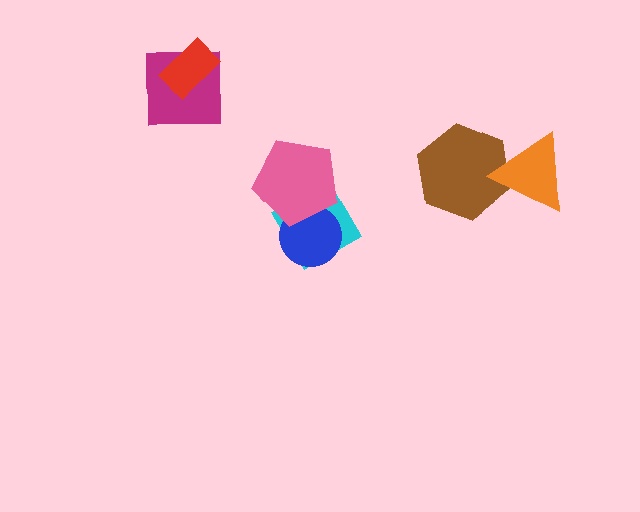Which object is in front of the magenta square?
The red rectangle is in front of the magenta square.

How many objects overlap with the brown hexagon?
1 object overlaps with the brown hexagon.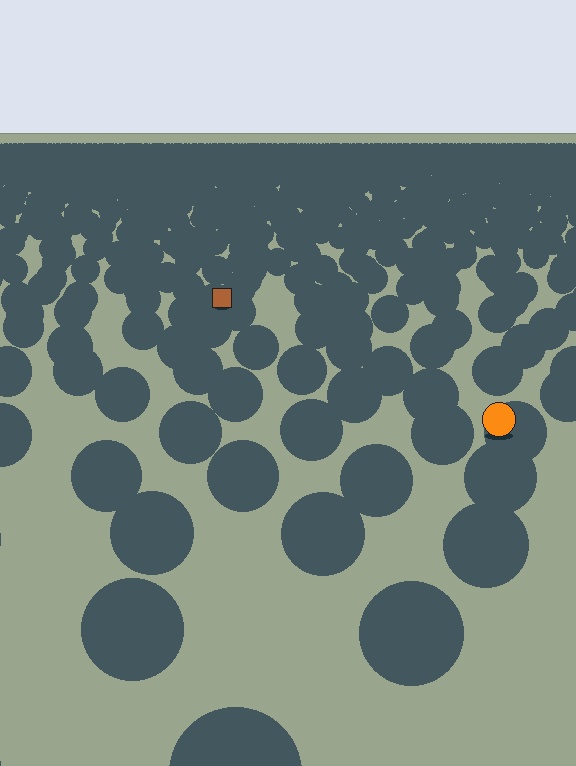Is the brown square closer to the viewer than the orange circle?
No. The orange circle is closer — you can tell from the texture gradient: the ground texture is coarser near it.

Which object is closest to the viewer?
The orange circle is closest. The texture marks near it are larger and more spread out.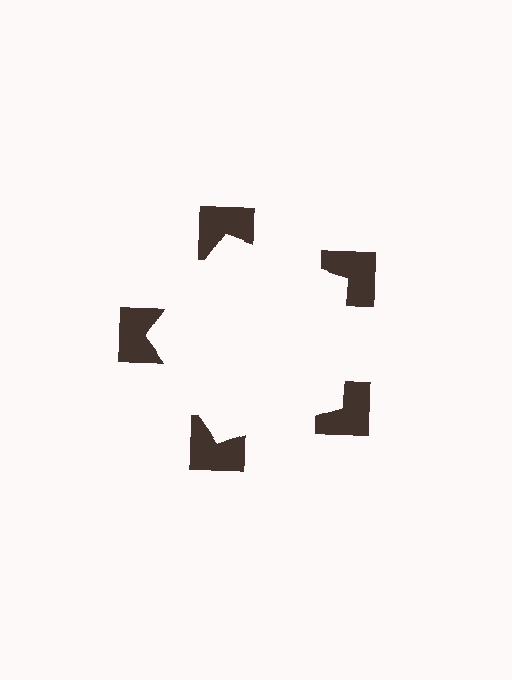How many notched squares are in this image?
There are 5 — one at each vertex of the illusory pentagon.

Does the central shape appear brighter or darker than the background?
It typically appears slightly brighter than the background, even though no actual brightness change is drawn.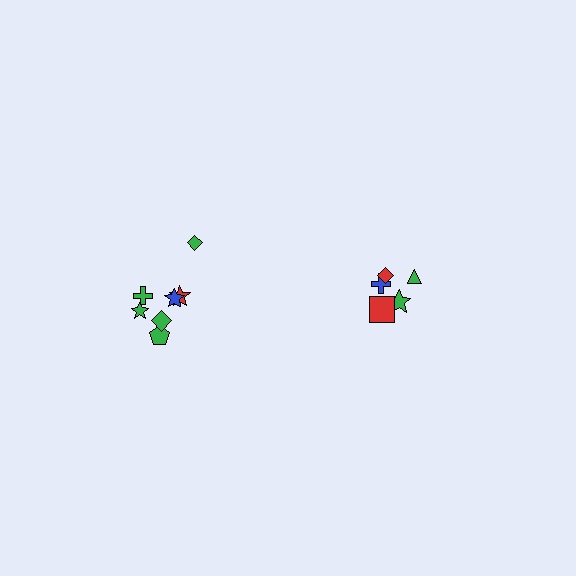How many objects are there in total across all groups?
There are 12 objects.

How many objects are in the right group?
There are 5 objects.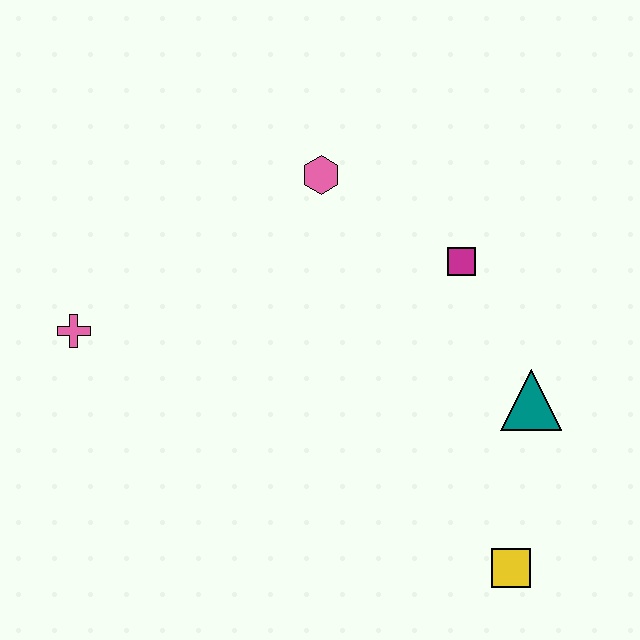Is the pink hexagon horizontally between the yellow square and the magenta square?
No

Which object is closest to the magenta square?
The teal triangle is closest to the magenta square.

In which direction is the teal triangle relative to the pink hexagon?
The teal triangle is below the pink hexagon.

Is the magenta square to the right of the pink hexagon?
Yes